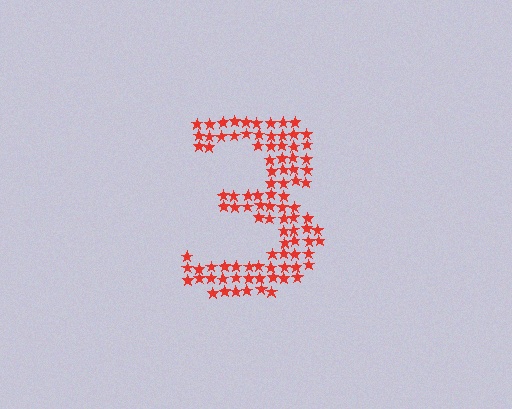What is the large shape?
The large shape is the digit 3.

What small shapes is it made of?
It is made of small stars.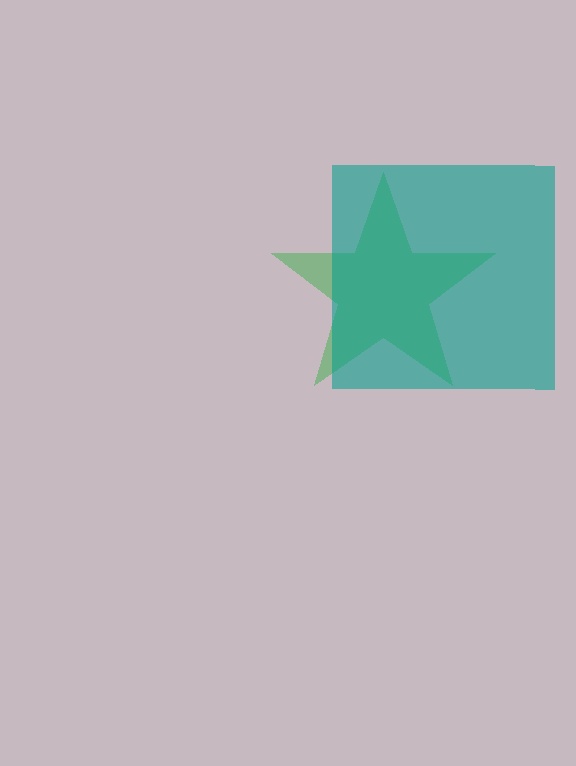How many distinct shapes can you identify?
There are 2 distinct shapes: a green star, a teal square.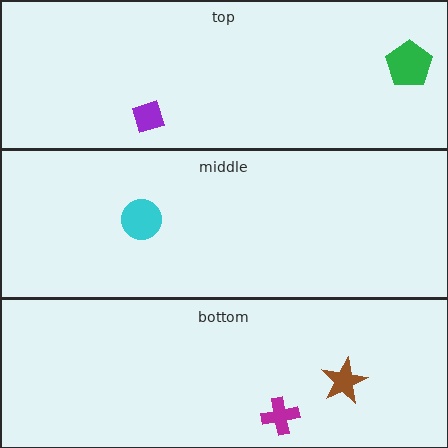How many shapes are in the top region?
2.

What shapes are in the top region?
The purple diamond, the green pentagon.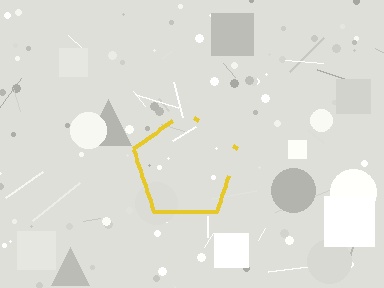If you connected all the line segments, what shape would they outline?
They would outline a pentagon.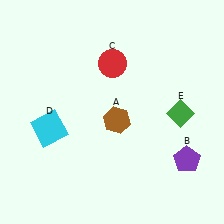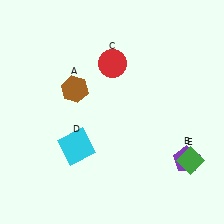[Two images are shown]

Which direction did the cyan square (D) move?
The cyan square (D) moved right.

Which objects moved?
The objects that moved are: the brown hexagon (A), the cyan square (D), the green diamond (E).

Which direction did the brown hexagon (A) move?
The brown hexagon (A) moved left.